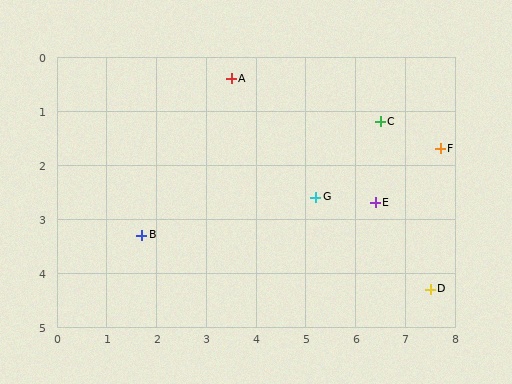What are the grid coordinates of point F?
Point F is at approximately (7.7, 1.7).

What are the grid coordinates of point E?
Point E is at approximately (6.4, 2.7).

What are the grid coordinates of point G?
Point G is at approximately (5.2, 2.6).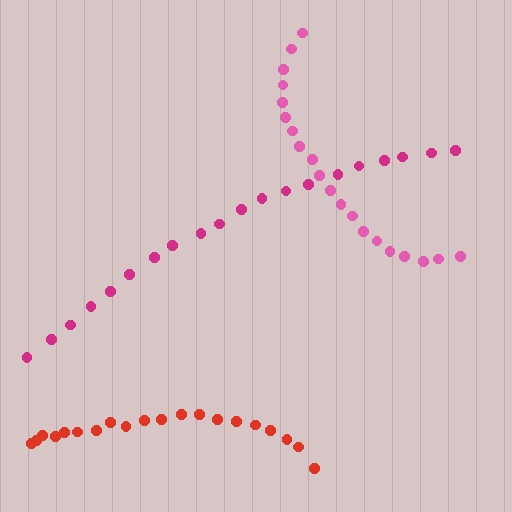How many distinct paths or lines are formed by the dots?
There are 3 distinct paths.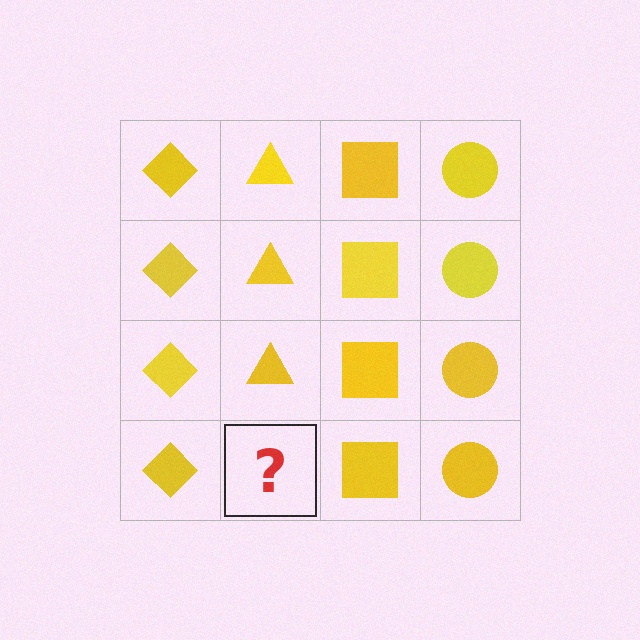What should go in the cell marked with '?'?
The missing cell should contain a yellow triangle.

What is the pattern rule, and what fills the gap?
The rule is that each column has a consistent shape. The gap should be filled with a yellow triangle.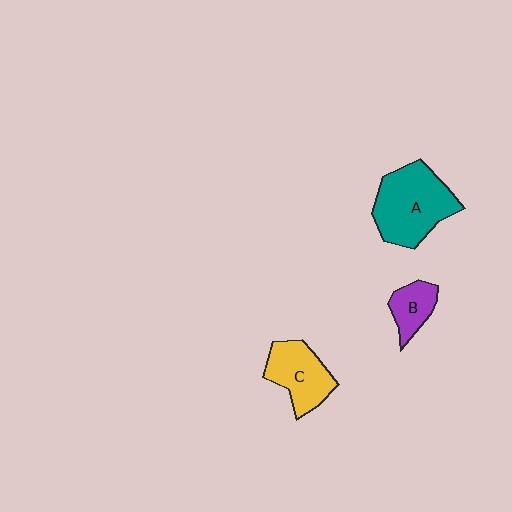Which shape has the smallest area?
Shape B (purple).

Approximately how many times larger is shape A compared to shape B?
Approximately 2.5 times.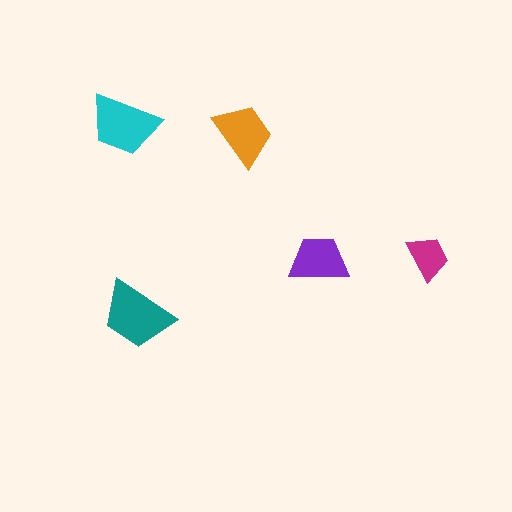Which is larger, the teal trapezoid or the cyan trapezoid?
The teal one.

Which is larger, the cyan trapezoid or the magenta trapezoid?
The cyan one.